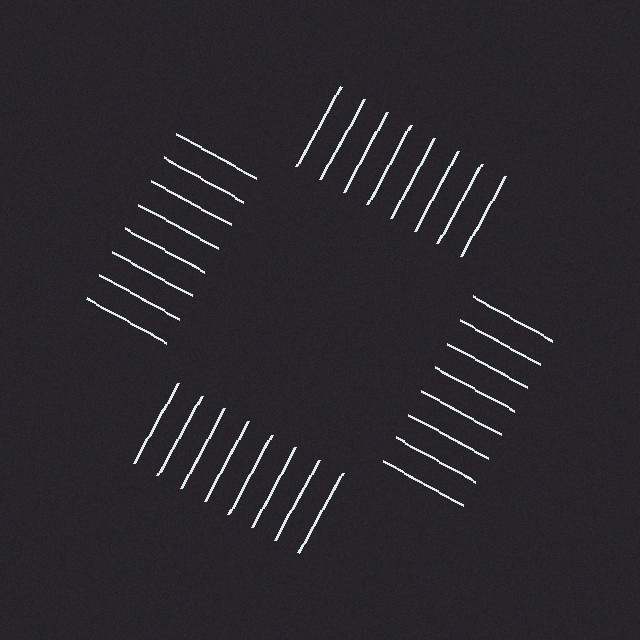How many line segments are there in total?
32 — 8 along each of the 4 edges.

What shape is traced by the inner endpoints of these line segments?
An illusory square — the line segments terminate on its edges but no continuous stroke is drawn.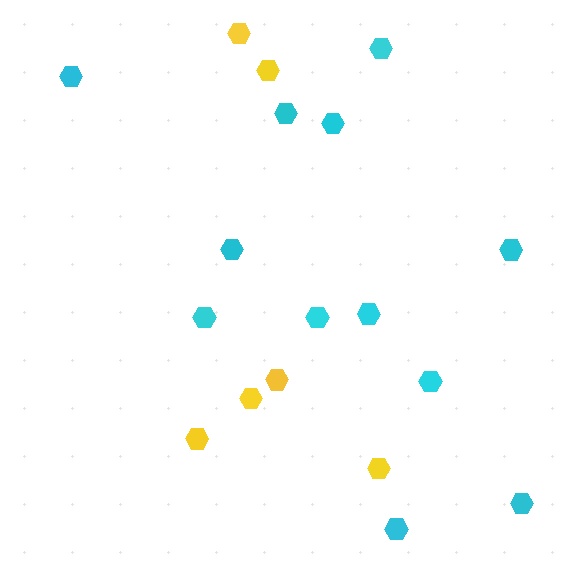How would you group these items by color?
There are 2 groups: one group of cyan hexagons (12) and one group of yellow hexagons (6).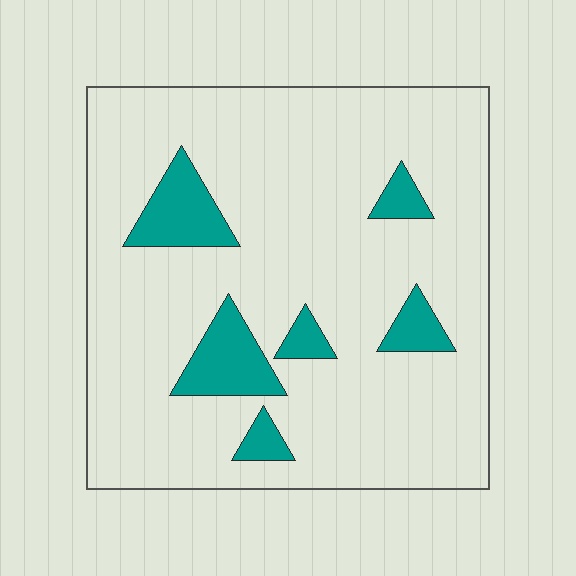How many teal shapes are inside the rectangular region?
6.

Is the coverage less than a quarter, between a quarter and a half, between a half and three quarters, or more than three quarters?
Less than a quarter.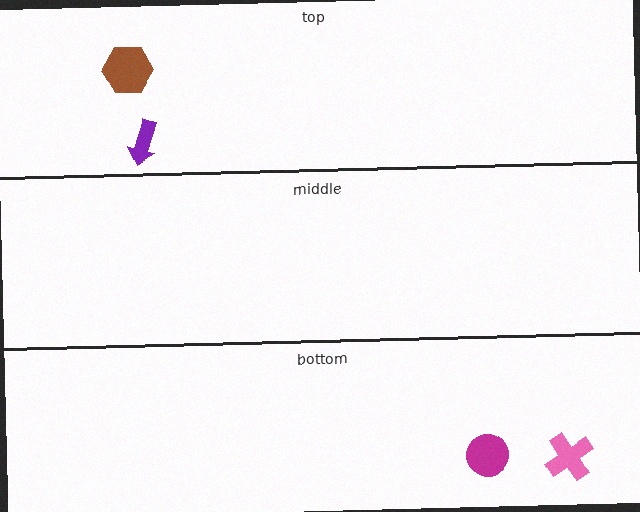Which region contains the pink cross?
The bottom region.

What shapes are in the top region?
The brown hexagon, the purple arrow.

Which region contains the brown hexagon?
The top region.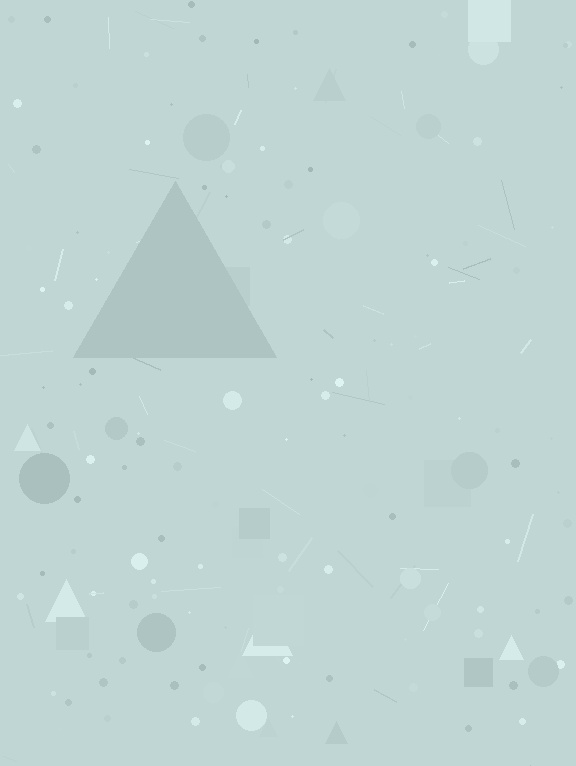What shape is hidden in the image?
A triangle is hidden in the image.